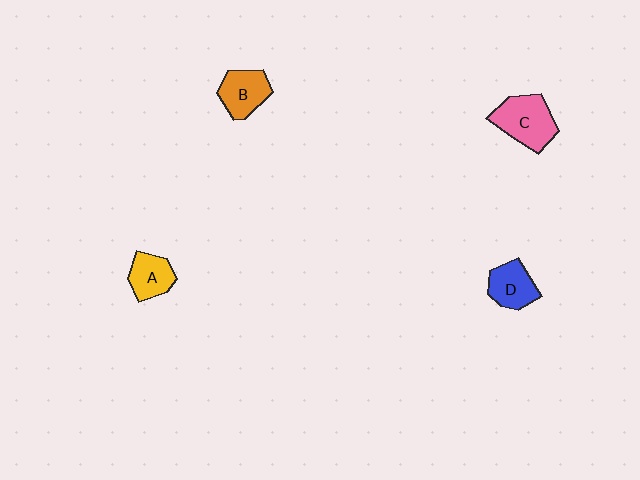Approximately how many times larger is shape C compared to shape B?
Approximately 1.3 times.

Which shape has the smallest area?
Shape A (yellow).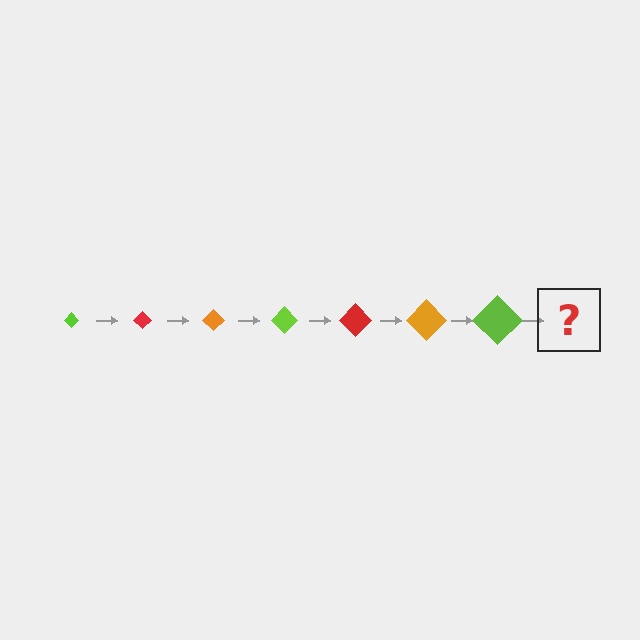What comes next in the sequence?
The next element should be a red diamond, larger than the previous one.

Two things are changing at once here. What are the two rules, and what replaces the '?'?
The two rules are that the diamond grows larger each step and the color cycles through lime, red, and orange. The '?' should be a red diamond, larger than the previous one.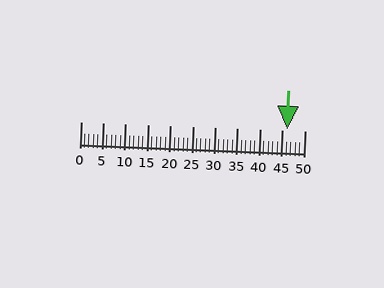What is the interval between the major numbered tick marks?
The major tick marks are spaced 5 units apart.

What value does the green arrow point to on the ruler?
The green arrow points to approximately 46.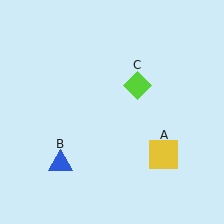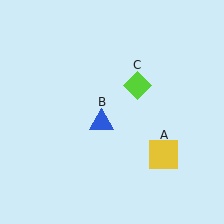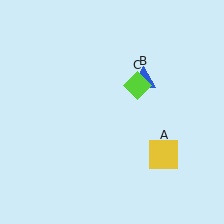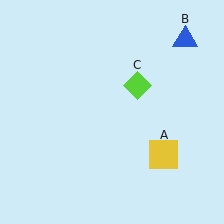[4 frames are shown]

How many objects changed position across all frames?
1 object changed position: blue triangle (object B).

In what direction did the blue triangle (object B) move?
The blue triangle (object B) moved up and to the right.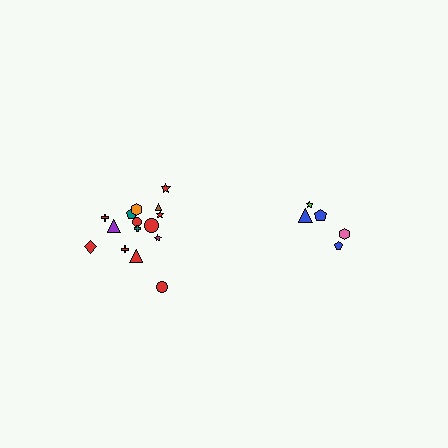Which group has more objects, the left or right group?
The left group.